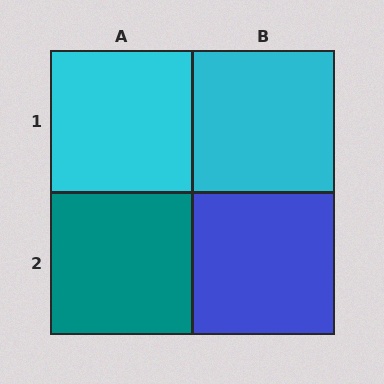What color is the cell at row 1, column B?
Cyan.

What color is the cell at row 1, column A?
Cyan.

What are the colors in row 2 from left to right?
Teal, blue.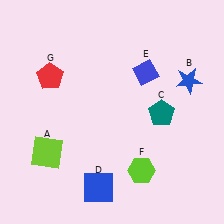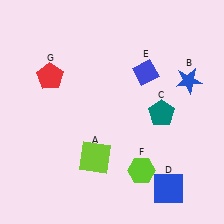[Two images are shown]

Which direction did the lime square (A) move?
The lime square (A) moved right.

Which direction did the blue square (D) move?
The blue square (D) moved right.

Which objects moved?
The objects that moved are: the lime square (A), the blue square (D).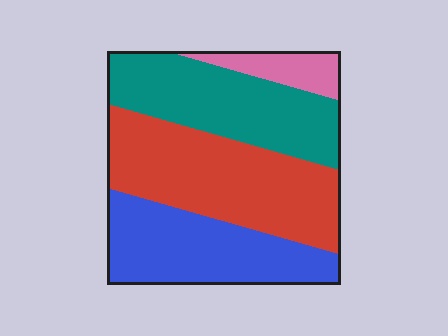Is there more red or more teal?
Red.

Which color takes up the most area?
Red, at roughly 35%.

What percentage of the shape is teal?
Teal covers 29% of the shape.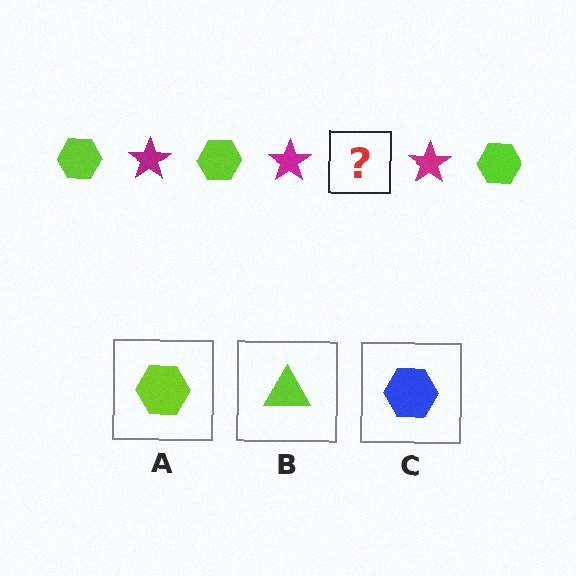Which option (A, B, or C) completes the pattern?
A.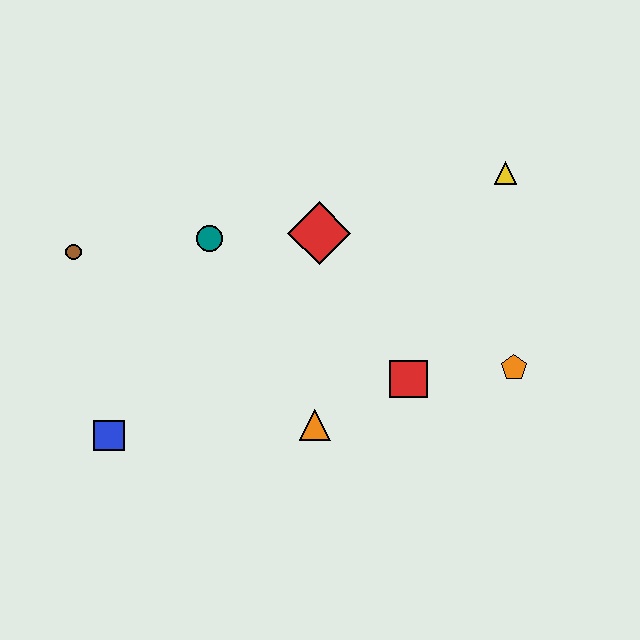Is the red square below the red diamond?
Yes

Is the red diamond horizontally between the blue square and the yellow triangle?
Yes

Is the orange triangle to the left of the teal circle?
No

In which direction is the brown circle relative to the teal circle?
The brown circle is to the left of the teal circle.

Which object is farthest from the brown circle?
The orange pentagon is farthest from the brown circle.